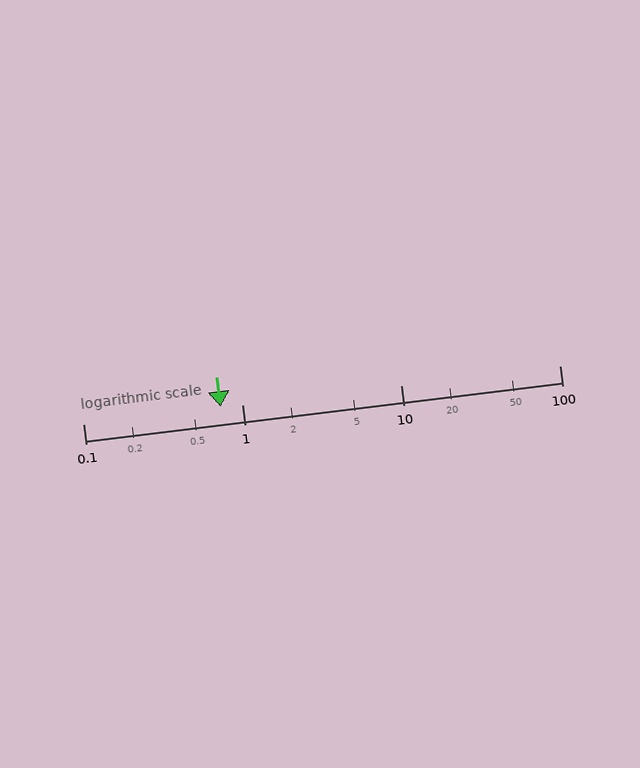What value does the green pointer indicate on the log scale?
The pointer indicates approximately 0.73.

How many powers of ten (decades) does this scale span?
The scale spans 3 decades, from 0.1 to 100.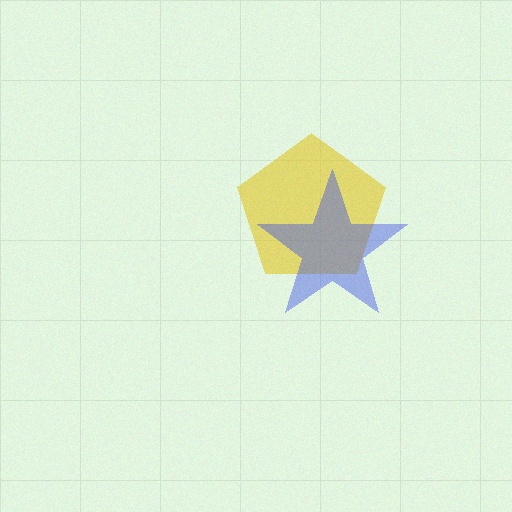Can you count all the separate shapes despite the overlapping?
Yes, there are 2 separate shapes.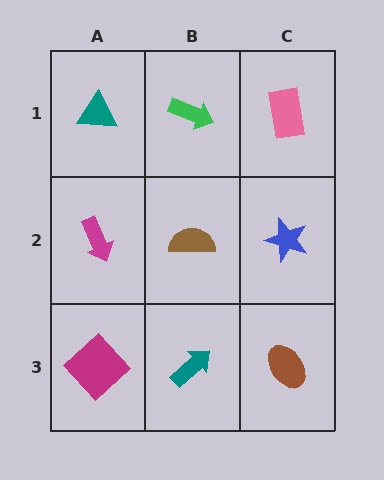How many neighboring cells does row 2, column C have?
3.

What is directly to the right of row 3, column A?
A teal arrow.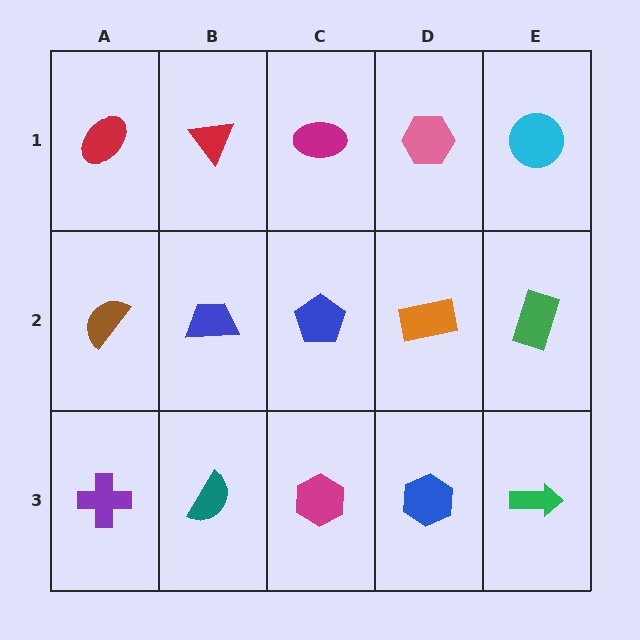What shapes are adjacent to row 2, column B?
A red triangle (row 1, column B), a teal semicircle (row 3, column B), a brown semicircle (row 2, column A), a blue pentagon (row 2, column C).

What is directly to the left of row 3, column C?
A teal semicircle.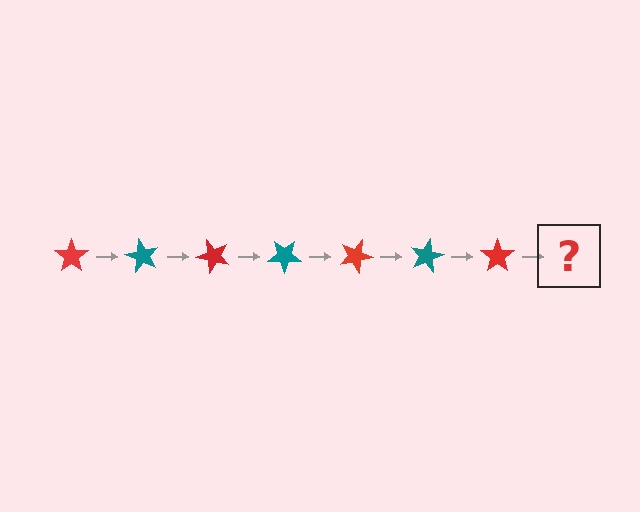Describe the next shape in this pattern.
It should be a teal star, rotated 420 degrees from the start.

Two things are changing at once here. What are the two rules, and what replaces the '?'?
The two rules are that it rotates 60 degrees each step and the color cycles through red and teal. The '?' should be a teal star, rotated 420 degrees from the start.